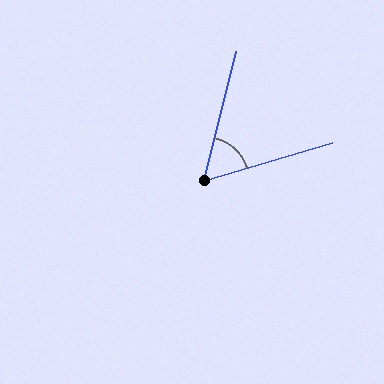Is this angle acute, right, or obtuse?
It is acute.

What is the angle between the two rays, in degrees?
Approximately 59 degrees.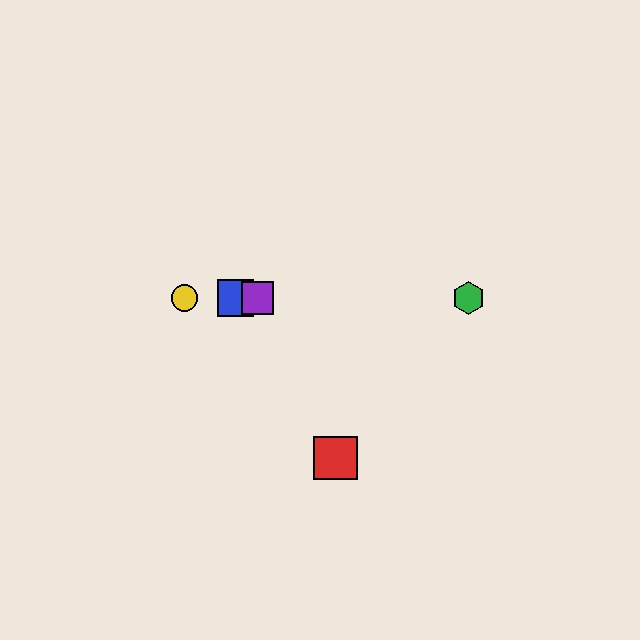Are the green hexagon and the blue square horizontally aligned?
Yes, both are at y≈298.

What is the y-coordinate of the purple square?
The purple square is at y≈298.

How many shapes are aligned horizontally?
4 shapes (the blue square, the green hexagon, the yellow circle, the purple square) are aligned horizontally.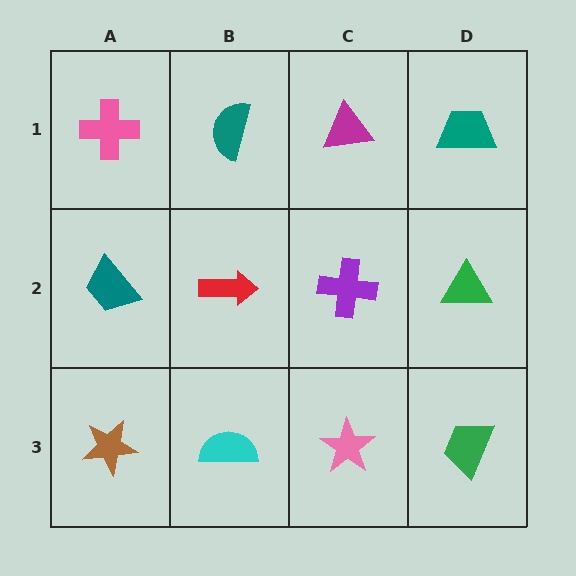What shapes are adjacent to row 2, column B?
A teal semicircle (row 1, column B), a cyan semicircle (row 3, column B), a teal trapezoid (row 2, column A), a purple cross (row 2, column C).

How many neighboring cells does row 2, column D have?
3.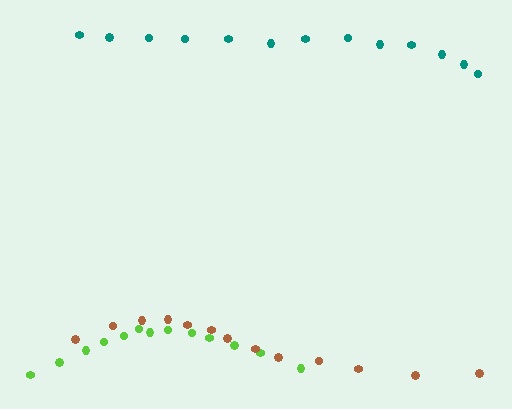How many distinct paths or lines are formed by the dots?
There are 3 distinct paths.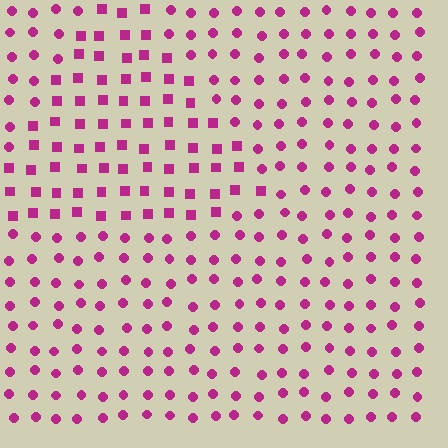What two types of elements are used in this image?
The image uses squares inside the triangle region and circles outside it.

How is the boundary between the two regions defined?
The boundary is defined by a change in element shape: squares inside vs. circles outside. All elements share the same color and spacing.